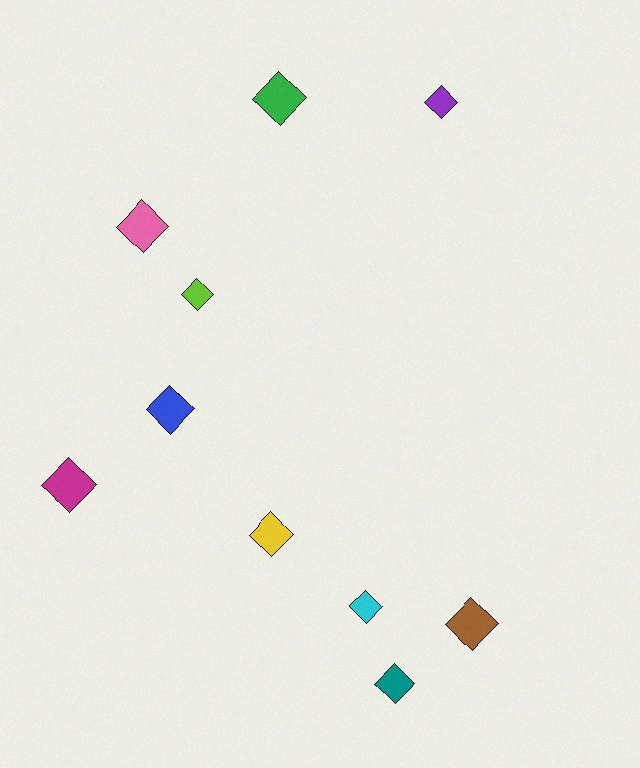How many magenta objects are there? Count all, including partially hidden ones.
There is 1 magenta object.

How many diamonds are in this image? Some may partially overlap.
There are 10 diamonds.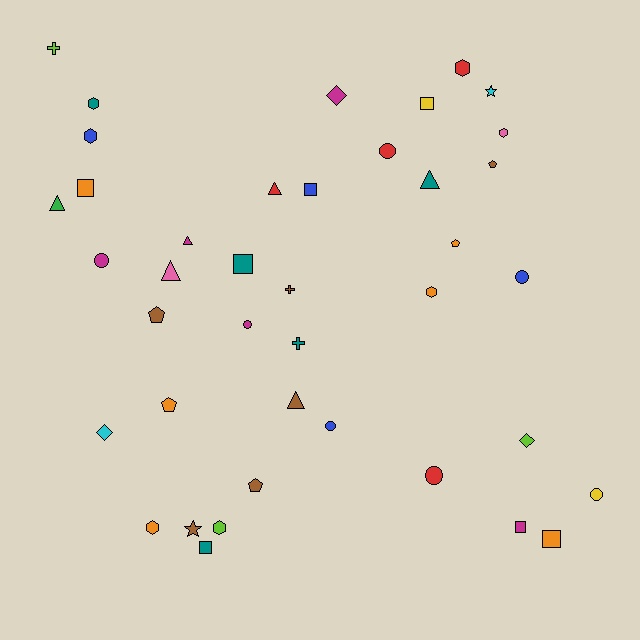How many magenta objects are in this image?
There are 5 magenta objects.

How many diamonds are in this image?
There are 3 diamonds.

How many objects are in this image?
There are 40 objects.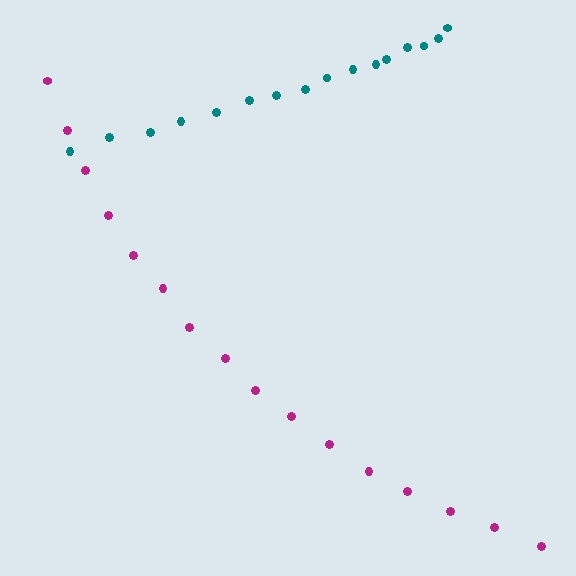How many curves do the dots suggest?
There are 2 distinct paths.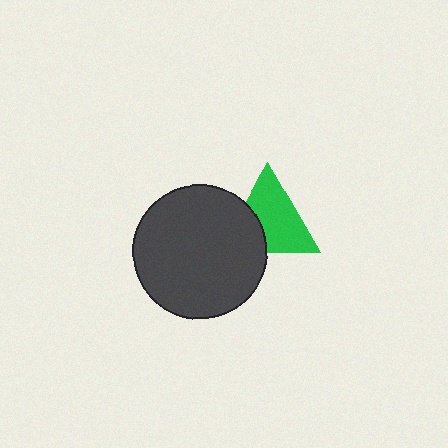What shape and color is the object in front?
The object in front is a dark gray circle.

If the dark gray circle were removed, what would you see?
You would see the complete green triangle.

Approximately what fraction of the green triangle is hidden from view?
Roughly 32% of the green triangle is hidden behind the dark gray circle.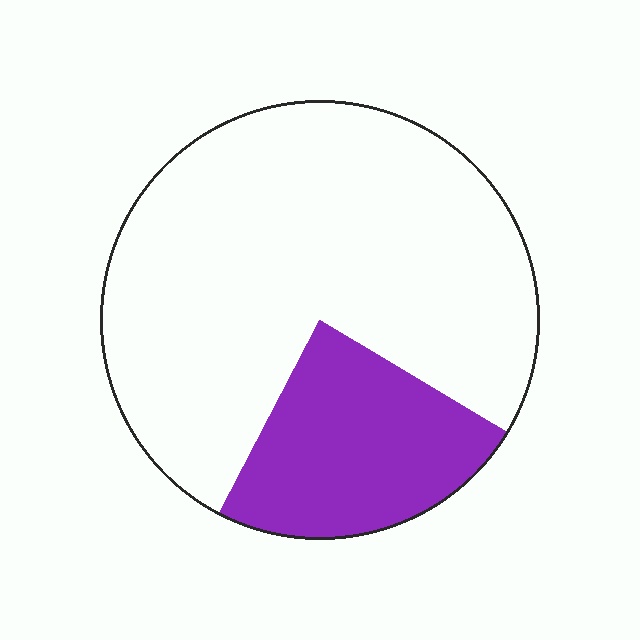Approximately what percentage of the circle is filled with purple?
Approximately 25%.